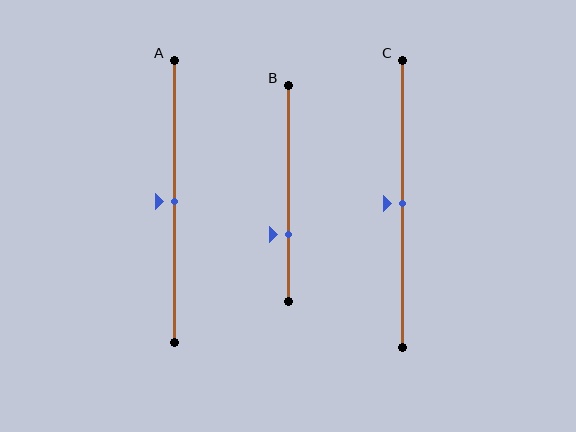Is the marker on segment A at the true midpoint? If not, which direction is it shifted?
Yes, the marker on segment A is at the true midpoint.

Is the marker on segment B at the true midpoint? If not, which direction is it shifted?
No, the marker on segment B is shifted downward by about 19% of the segment length.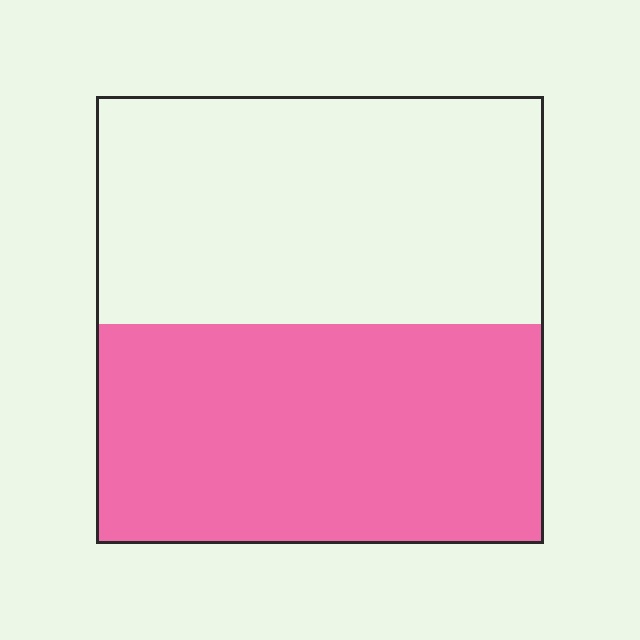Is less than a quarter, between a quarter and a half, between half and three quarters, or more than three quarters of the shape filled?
Between a quarter and a half.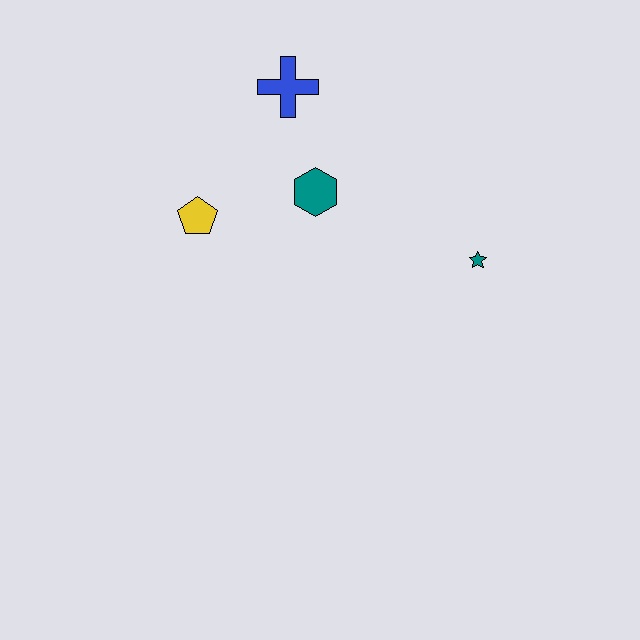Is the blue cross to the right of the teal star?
No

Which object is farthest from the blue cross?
The teal star is farthest from the blue cross.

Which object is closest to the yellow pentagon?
The teal hexagon is closest to the yellow pentagon.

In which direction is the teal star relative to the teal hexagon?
The teal star is to the right of the teal hexagon.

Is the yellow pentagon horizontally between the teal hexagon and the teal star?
No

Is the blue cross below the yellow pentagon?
No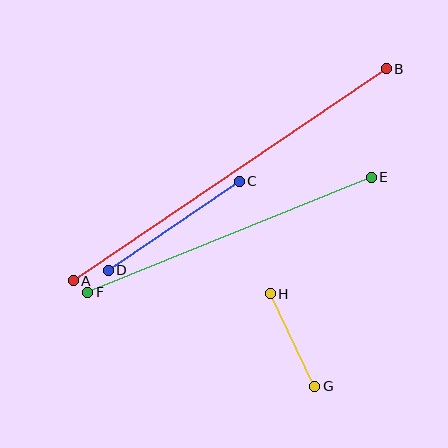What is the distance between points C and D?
The distance is approximately 159 pixels.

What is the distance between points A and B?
The distance is approximately 378 pixels.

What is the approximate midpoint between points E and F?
The midpoint is at approximately (229, 235) pixels.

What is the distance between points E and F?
The distance is approximately 306 pixels.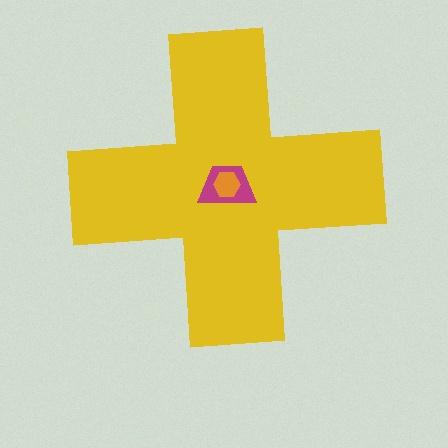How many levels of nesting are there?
3.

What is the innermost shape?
The orange hexagon.